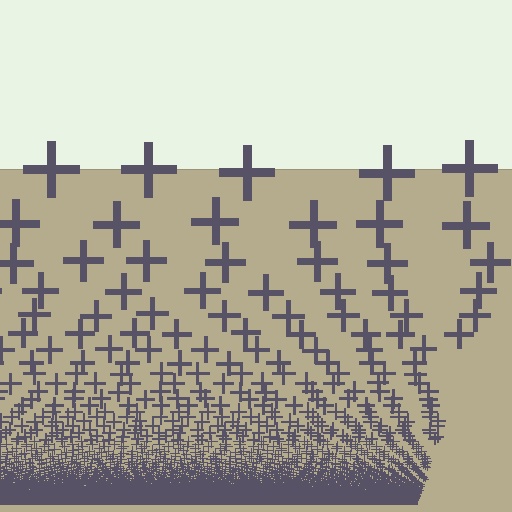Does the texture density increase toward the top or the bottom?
Density increases toward the bottom.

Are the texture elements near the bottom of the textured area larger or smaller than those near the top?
Smaller. The gradient is inverted — elements near the bottom are smaller and denser.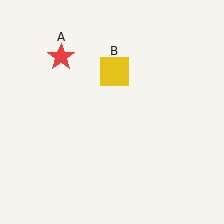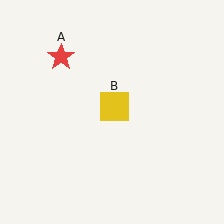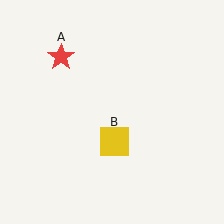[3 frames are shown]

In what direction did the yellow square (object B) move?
The yellow square (object B) moved down.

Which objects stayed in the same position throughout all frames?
Red star (object A) remained stationary.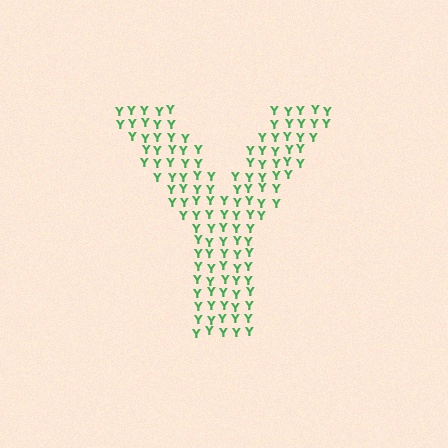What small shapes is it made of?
It is made of small letter Y's.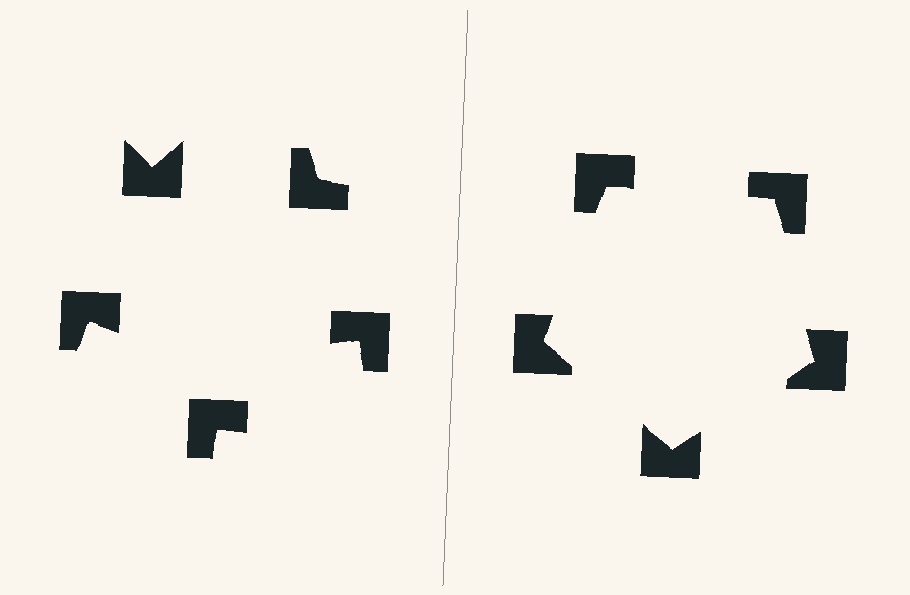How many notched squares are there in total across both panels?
10 — 5 on each side.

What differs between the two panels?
The notched squares are positioned identically on both sides; only the wedge orientations differ. On the right they align to a pentagon; on the left they are misaligned.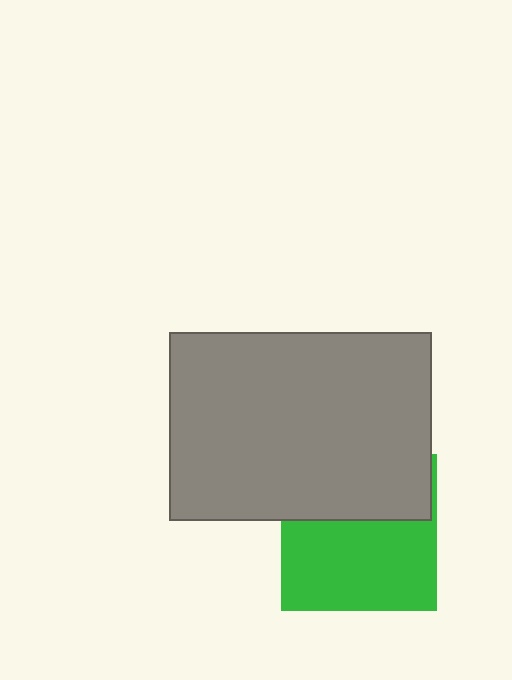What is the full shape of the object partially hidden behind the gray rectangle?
The partially hidden object is a green square.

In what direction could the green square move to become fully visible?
The green square could move down. That would shift it out from behind the gray rectangle entirely.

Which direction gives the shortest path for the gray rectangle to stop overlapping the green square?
Moving up gives the shortest separation.